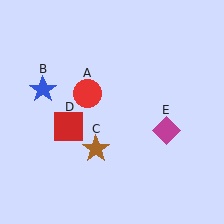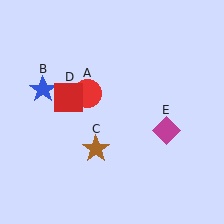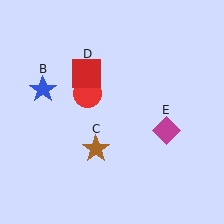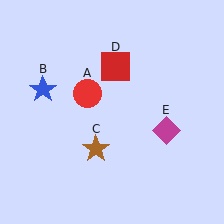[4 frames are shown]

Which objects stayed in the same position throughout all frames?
Red circle (object A) and blue star (object B) and brown star (object C) and magenta diamond (object E) remained stationary.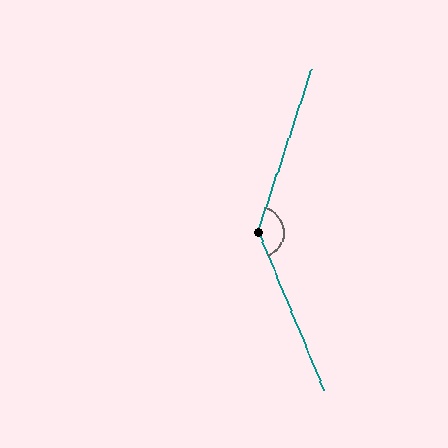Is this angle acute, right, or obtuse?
It is obtuse.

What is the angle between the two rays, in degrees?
Approximately 139 degrees.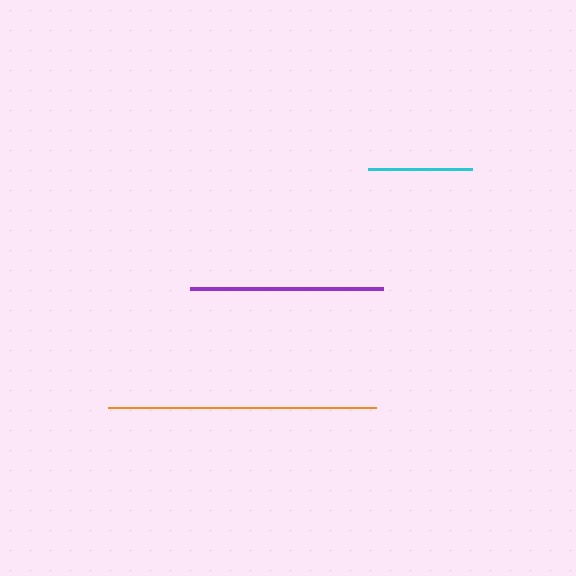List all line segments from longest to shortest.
From longest to shortest: orange, purple, cyan.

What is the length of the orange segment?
The orange segment is approximately 268 pixels long.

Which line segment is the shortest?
The cyan line is the shortest at approximately 104 pixels.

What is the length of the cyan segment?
The cyan segment is approximately 104 pixels long.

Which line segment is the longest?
The orange line is the longest at approximately 268 pixels.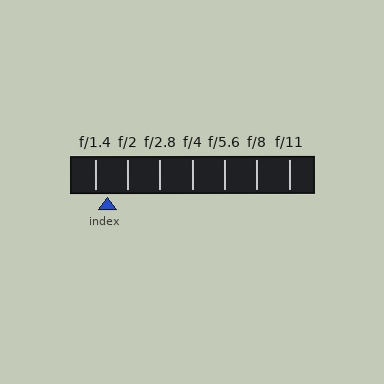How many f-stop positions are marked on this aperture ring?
There are 7 f-stop positions marked.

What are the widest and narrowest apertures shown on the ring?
The widest aperture shown is f/1.4 and the narrowest is f/11.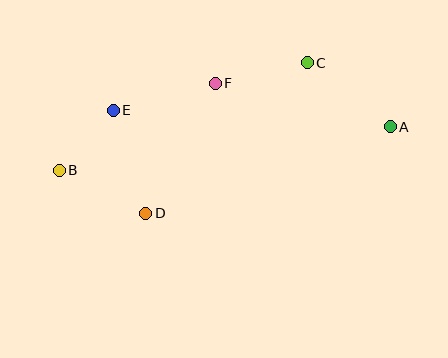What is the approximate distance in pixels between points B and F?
The distance between B and F is approximately 179 pixels.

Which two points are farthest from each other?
Points A and B are farthest from each other.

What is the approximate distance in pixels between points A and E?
The distance between A and E is approximately 277 pixels.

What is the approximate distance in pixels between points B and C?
The distance between B and C is approximately 270 pixels.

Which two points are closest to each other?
Points B and E are closest to each other.